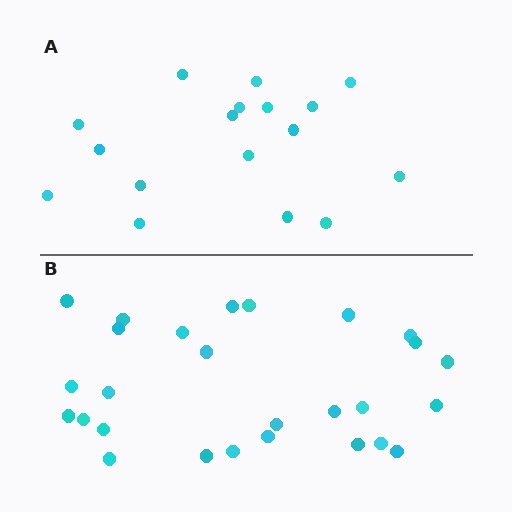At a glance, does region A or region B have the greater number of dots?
Region B (the bottom region) has more dots.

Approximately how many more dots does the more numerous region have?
Region B has roughly 10 or so more dots than region A.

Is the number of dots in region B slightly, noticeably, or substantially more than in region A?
Region B has substantially more. The ratio is roughly 1.6 to 1.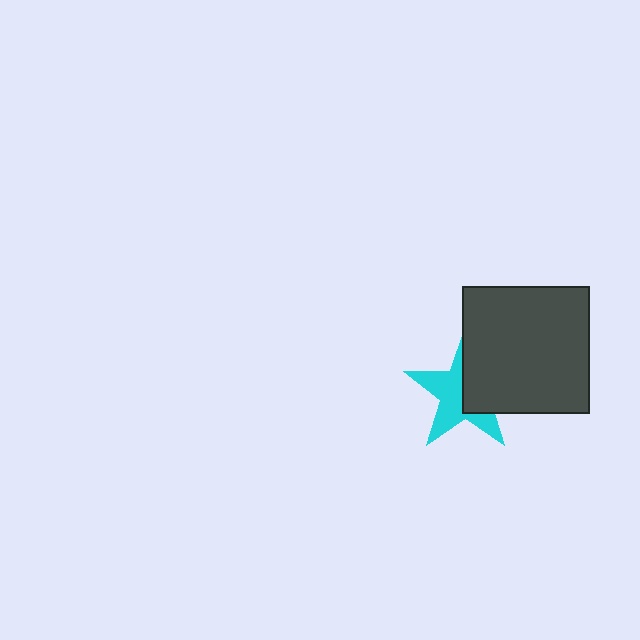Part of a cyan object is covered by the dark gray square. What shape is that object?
It is a star.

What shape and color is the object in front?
The object in front is a dark gray square.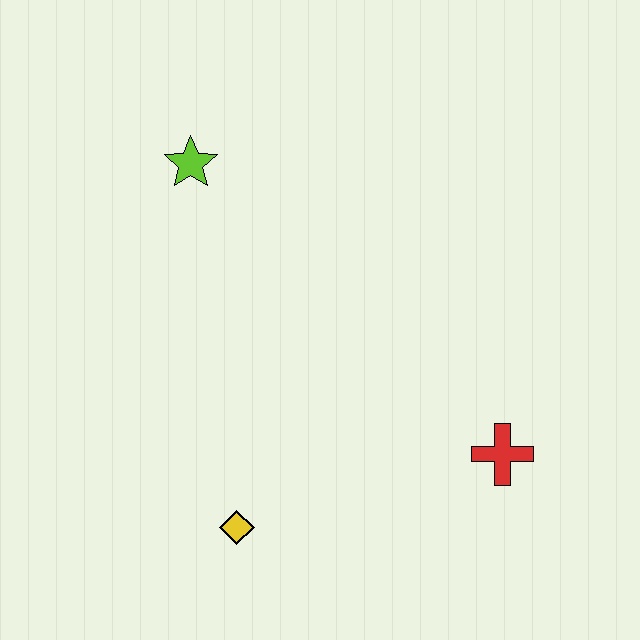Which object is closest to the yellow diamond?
The red cross is closest to the yellow diamond.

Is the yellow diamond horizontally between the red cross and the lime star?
Yes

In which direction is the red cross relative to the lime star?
The red cross is to the right of the lime star.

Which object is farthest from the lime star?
The red cross is farthest from the lime star.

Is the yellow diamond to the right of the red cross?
No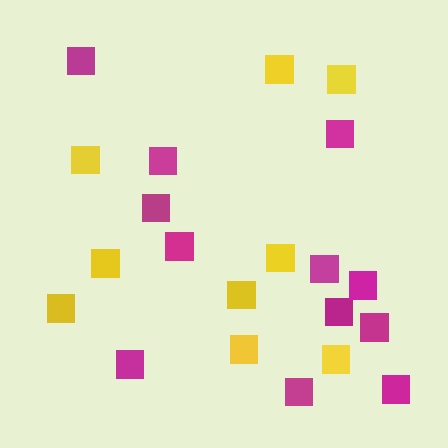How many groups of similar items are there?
There are 2 groups: one group of yellow squares (9) and one group of magenta squares (12).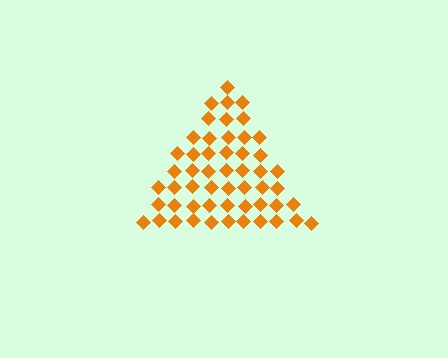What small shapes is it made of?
It is made of small diamonds.